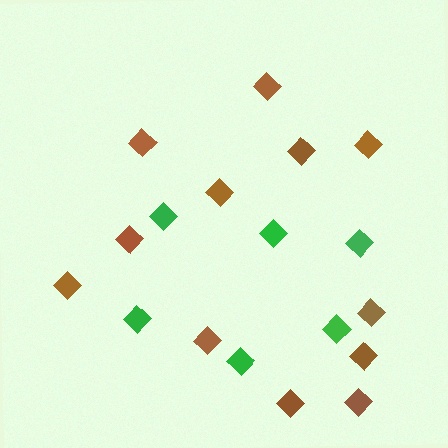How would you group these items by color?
There are 2 groups: one group of brown diamonds (12) and one group of green diamonds (6).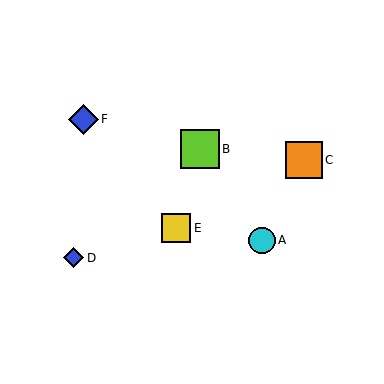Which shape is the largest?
The lime square (labeled B) is the largest.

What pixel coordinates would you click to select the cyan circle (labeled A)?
Click at (262, 241) to select the cyan circle A.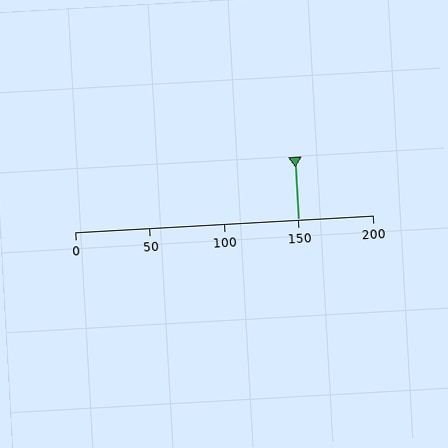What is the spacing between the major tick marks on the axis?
The major ticks are spaced 50 apart.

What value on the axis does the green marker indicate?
The marker indicates approximately 150.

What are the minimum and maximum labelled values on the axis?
The axis runs from 0 to 200.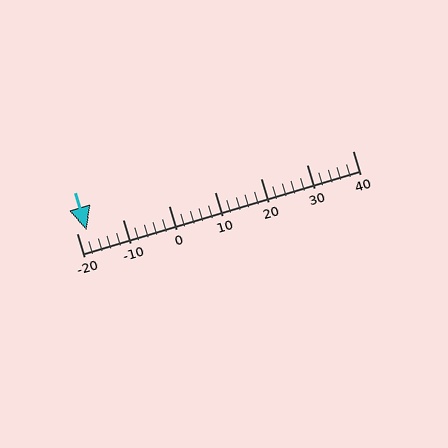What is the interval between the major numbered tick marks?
The major tick marks are spaced 10 units apart.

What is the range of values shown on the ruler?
The ruler shows values from -20 to 40.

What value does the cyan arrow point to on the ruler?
The cyan arrow points to approximately -18.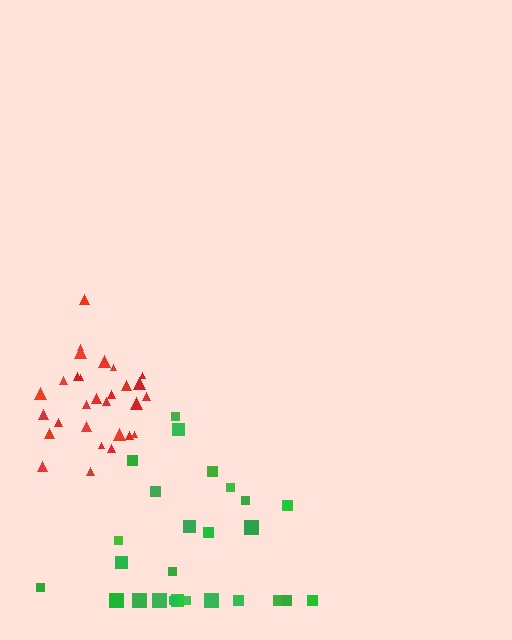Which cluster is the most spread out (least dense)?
Green.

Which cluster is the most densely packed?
Red.